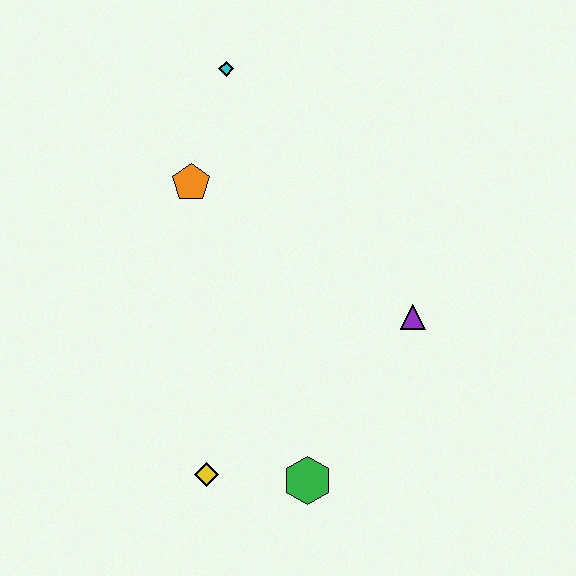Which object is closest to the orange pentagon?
The cyan diamond is closest to the orange pentagon.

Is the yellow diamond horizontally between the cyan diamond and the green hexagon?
No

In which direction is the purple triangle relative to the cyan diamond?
The purple triangle is below the cyan diamond.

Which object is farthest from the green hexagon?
The cyan diamond is farthest from the green hexagon.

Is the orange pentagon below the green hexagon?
No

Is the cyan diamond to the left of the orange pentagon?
No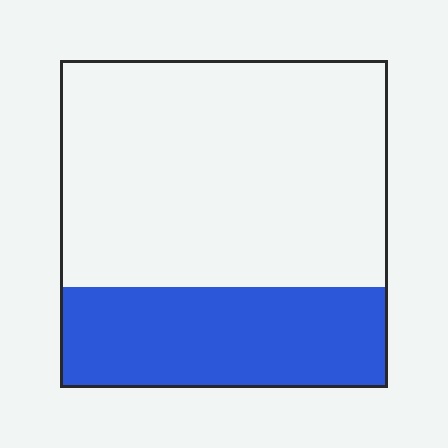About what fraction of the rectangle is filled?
About one third (1/3).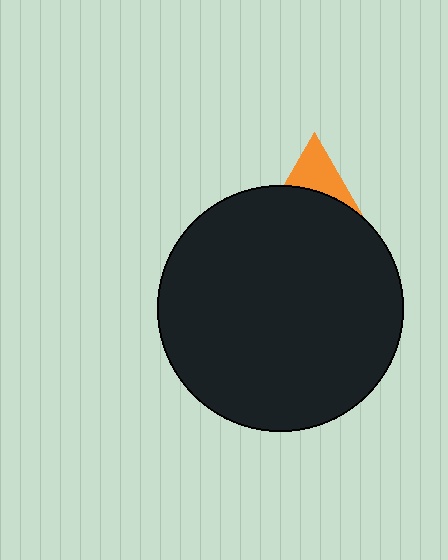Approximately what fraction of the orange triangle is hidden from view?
Roughly 66% of the orange triangle is hidden behind the black circle.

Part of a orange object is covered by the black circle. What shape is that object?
It is a triangle.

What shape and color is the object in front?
The object in front is a black circle.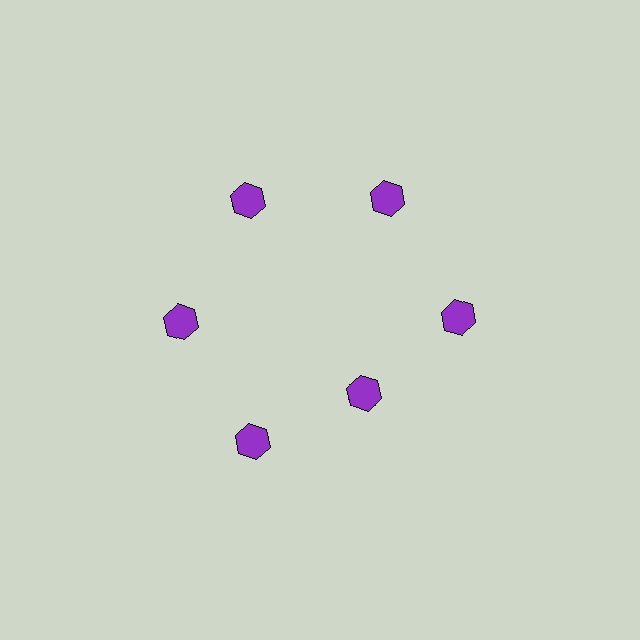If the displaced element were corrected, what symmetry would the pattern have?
It would have 6-fold rotational symmetry — the pattern would map onto itself every 60 degrees.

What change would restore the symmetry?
The symmetry would be restored by moving it outward, back onto the ring so that all 6 hexagons sit at equal angles and equal distance from the center.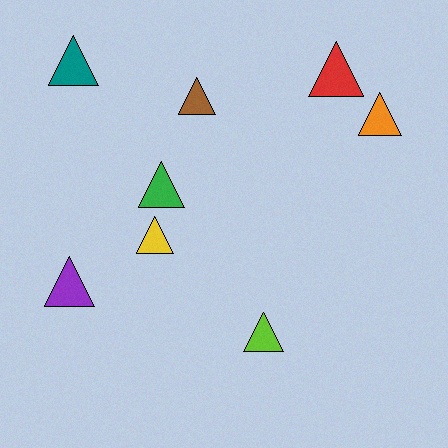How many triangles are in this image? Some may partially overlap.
There are 8 triangles.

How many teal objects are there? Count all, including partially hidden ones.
There is 1 teal object.